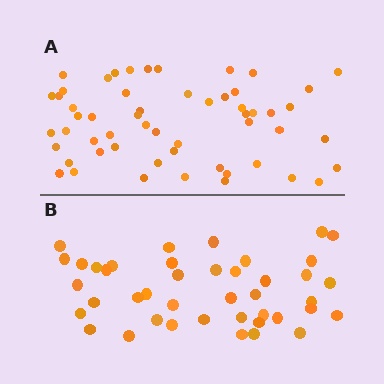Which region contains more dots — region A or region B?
Region A (the top region) has more dots.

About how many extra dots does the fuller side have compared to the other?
Region A has approximately 15 more dots than region B.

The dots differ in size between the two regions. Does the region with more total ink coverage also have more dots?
No. Region B has more total ink coverage because its dots are larger, but region A actually contains more individual dots. Total area can be misleading — the number of items is what matters here.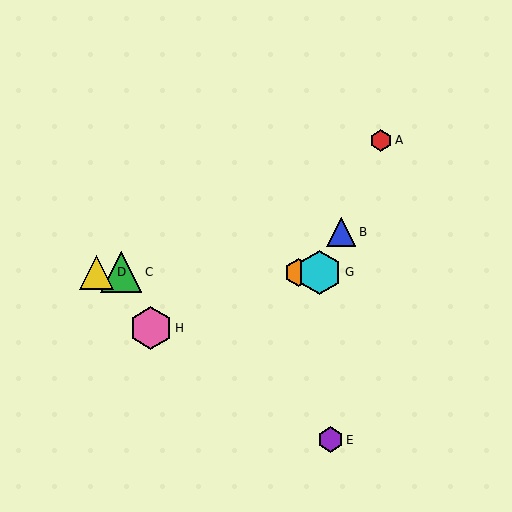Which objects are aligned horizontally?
Objects C, D, F, G are aligned horizontally.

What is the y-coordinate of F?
Object F is at y≈272.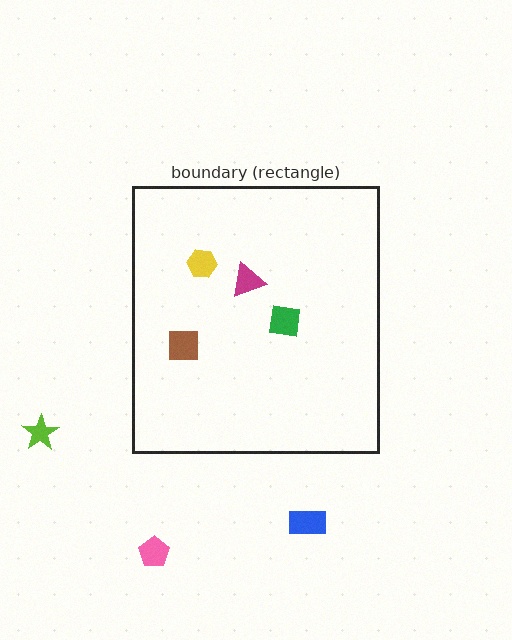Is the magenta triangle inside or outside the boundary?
Inside.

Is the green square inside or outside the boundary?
Inside.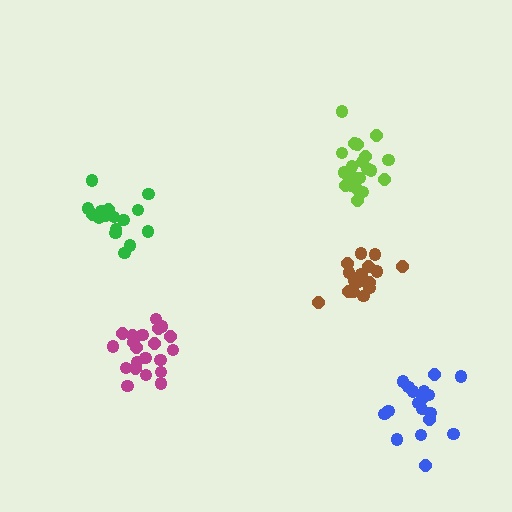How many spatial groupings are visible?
There are 5 spatial groupings.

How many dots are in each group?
Group 1: 21 dots, Group 2: 21 dots, Group 3: 16 dots, Group 4: 16 dots, Group 5: 18 dots (92 total).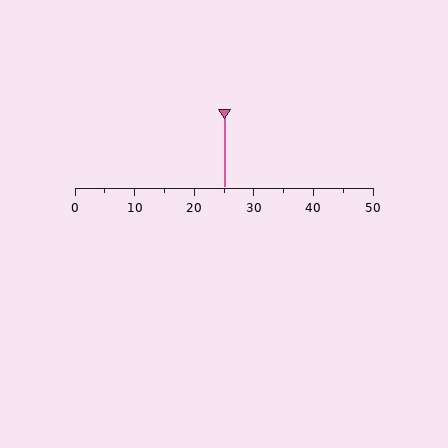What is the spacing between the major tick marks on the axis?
The major ticks are spaced 10 apart.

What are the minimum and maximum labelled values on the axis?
The axis runs from 0 to 50.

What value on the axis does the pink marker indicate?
The marker indicates approximately 25.